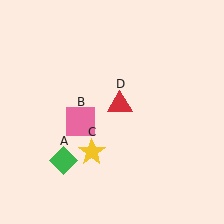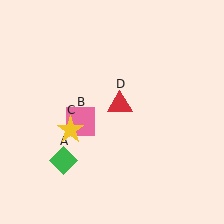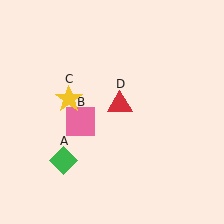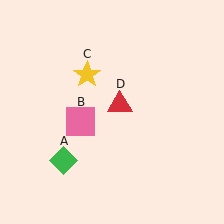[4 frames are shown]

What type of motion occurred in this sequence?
The yellow star (object C) rotated clockwise around the center of the scene.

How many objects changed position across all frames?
1 object changed position: yellow star (object C).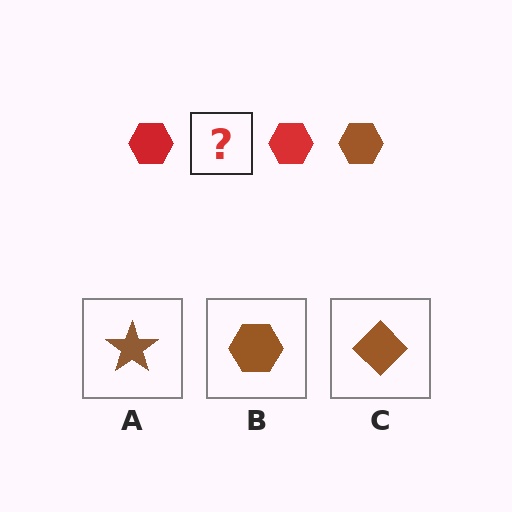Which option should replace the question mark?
Option B.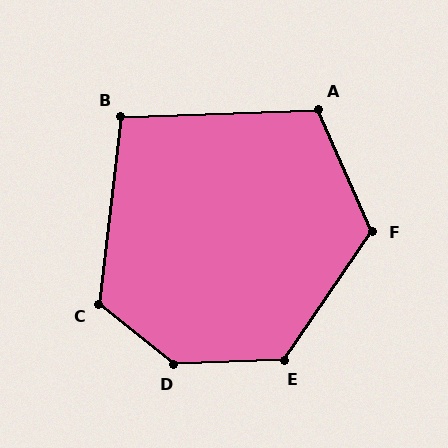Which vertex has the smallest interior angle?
B, at approximately 99 degrees.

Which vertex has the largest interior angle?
D, at approximately 139 degrees.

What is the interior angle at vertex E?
Approximately 127 degrees (obtuse).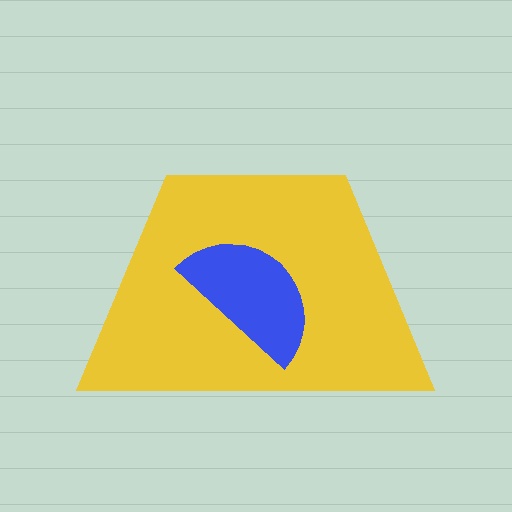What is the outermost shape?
The yellow trapezoid.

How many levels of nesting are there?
2.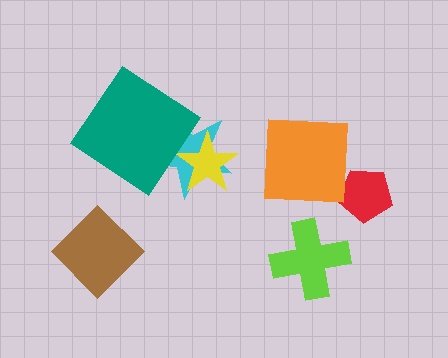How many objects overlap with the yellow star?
1 object overlaps with the yellow star.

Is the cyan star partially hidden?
Yes, it is partially covered by another shape.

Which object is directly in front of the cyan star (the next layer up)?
The yellow star is directly in front of the cyan star.